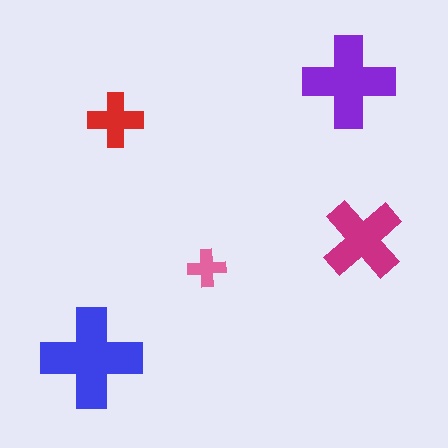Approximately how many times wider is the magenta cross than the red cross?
About 1.5 times wider.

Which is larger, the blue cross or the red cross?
The blue one.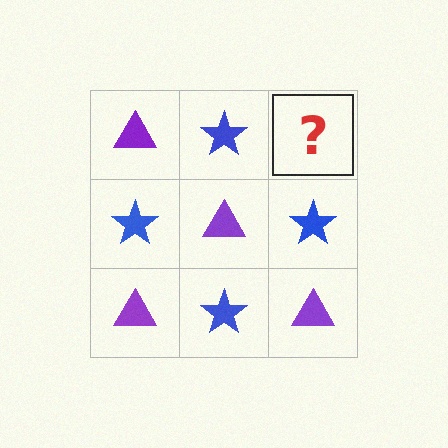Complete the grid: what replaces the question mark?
The question mark should be replaced with a purple triangle.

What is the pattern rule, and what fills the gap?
The rule is that it alternates purple triangle and blue star in a checkerboard pattern. The gap should be filled with a purple triangle.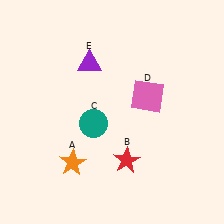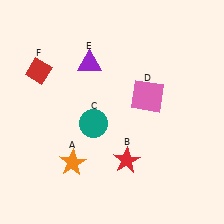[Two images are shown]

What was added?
A red diamond (F) was added in Image 2.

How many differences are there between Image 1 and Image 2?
There is 1 difference between the two images.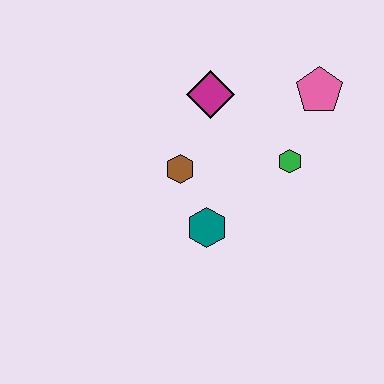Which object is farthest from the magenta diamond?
The teal hexagon is farthest from the magenta diamond.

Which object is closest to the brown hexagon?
The teal hexagon is closest to the brown hexagon.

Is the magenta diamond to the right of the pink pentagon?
No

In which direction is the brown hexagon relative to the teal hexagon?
The brown hexagon is above the teal hexagon.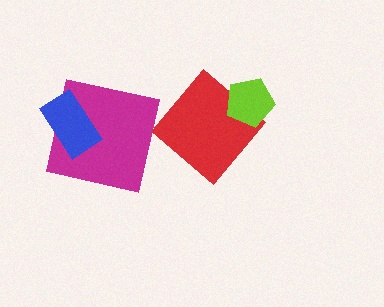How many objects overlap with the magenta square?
1 object overlaps with the magenta square.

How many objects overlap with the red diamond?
1 object overlaps with the red diamond.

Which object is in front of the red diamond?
The lime pentagon is in front of the red diamond.